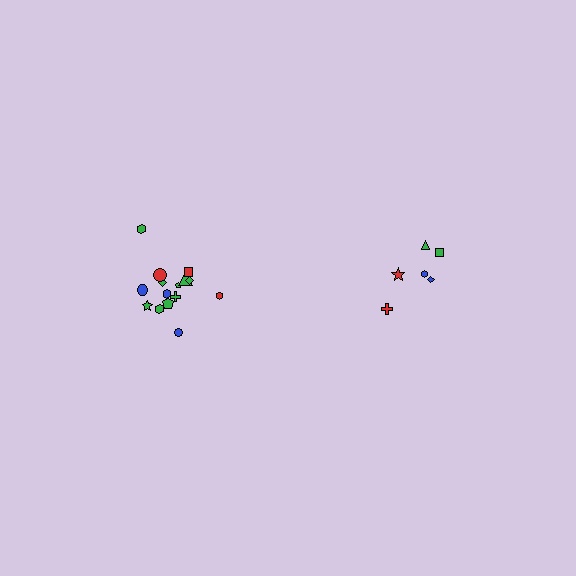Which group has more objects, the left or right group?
The left group.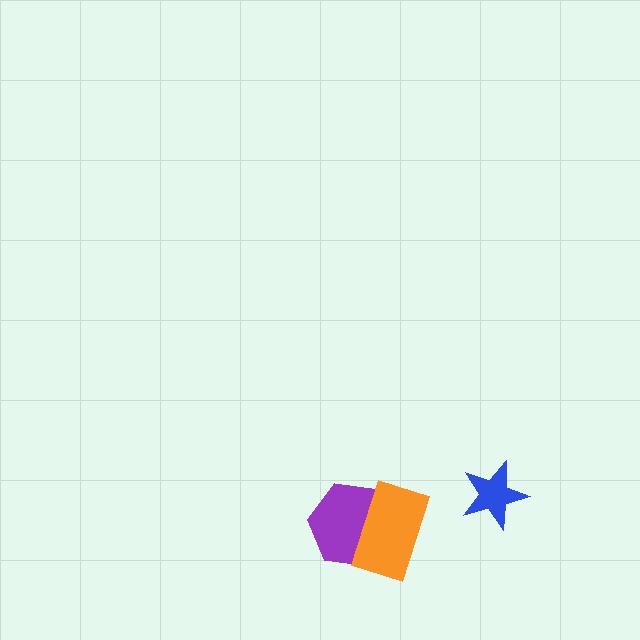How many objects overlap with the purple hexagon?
1 object overlaps with the purple hexagon.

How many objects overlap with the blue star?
0 objects overlap with the blue star.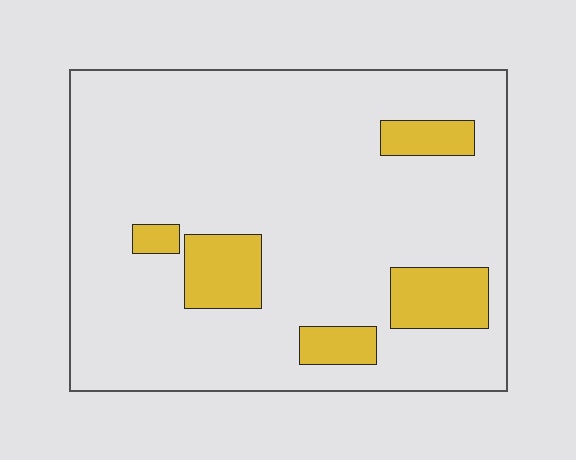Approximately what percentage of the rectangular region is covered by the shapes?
Approximately 15%.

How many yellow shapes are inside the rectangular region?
5.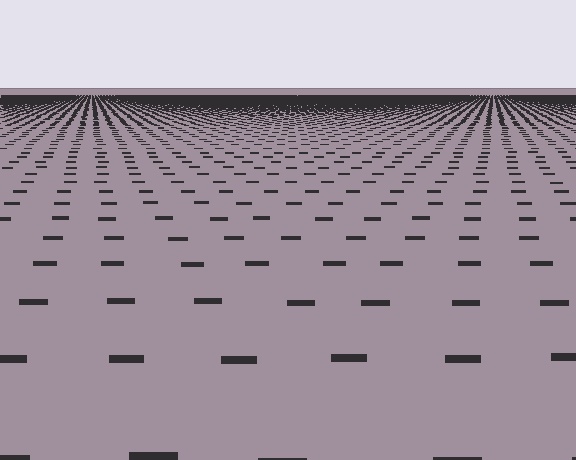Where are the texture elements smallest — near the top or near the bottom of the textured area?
Near the top.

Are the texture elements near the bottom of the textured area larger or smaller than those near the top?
Larger. Near the bottom, elements are closer to the viewer and appear at a bigger on-screen size.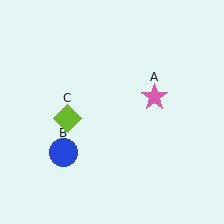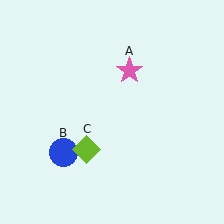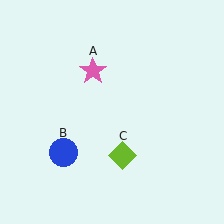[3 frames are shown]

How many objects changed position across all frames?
2 objects changed position: pink star (object A), lime diamond (object C).